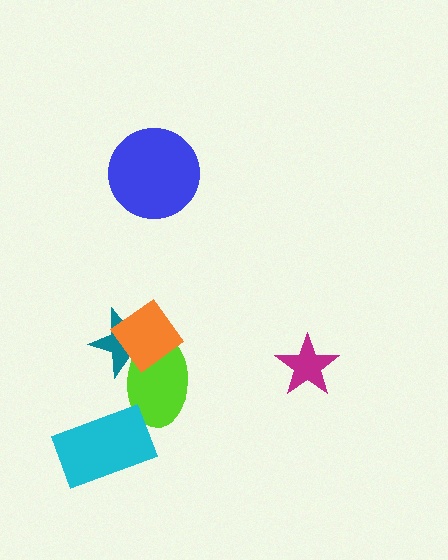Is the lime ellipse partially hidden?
Yes, it is partially covered by another shape.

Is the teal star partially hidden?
Yes, it is partially covered by another shape.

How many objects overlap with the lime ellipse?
2 objects overlap with the lime ellipse.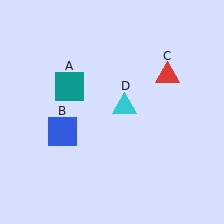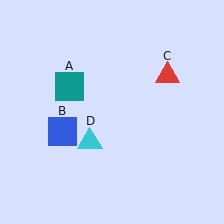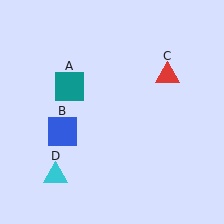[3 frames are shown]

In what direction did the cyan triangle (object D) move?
The cyan triangle (object D) moved down and to the left.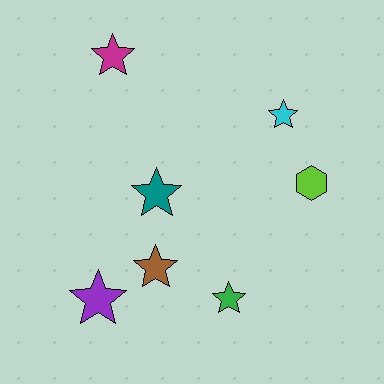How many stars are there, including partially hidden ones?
There are 6 stars.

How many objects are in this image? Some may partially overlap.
There are 7 objects.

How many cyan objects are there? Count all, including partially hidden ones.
There is 1 cyan object.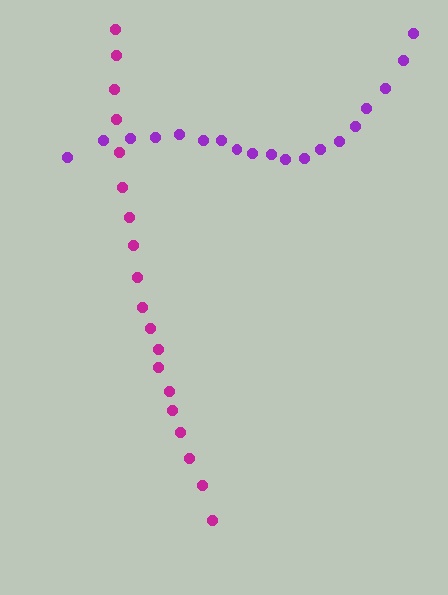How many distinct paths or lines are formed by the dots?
There are 2 distinct paths.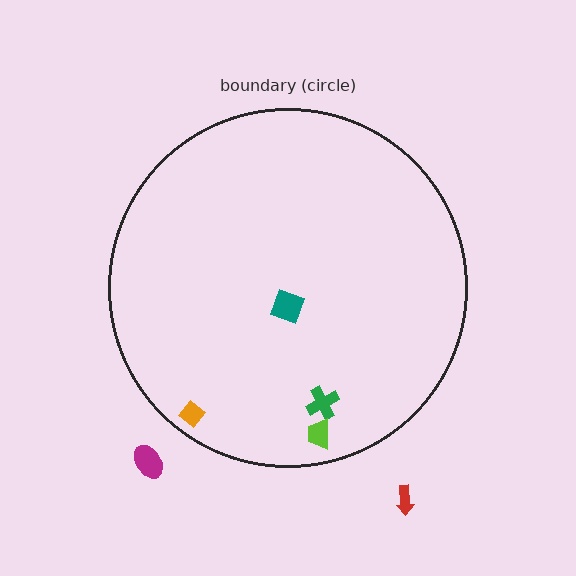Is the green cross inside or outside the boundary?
Inside.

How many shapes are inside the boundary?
4 inside, 2 outside.